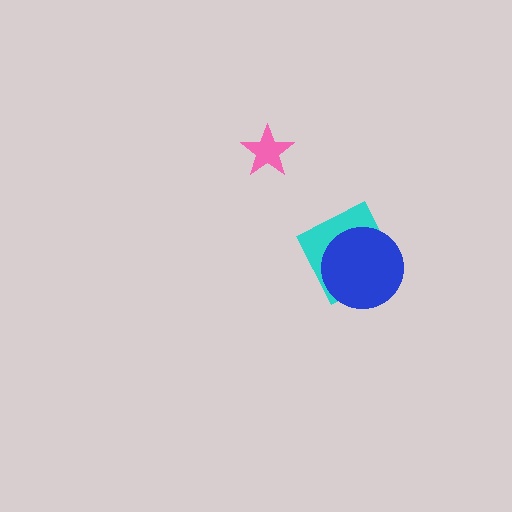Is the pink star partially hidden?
No, no other shape covers it.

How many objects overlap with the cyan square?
1 object overlaps with the cyan square.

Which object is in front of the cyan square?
The blue circle is in front of the cyan square.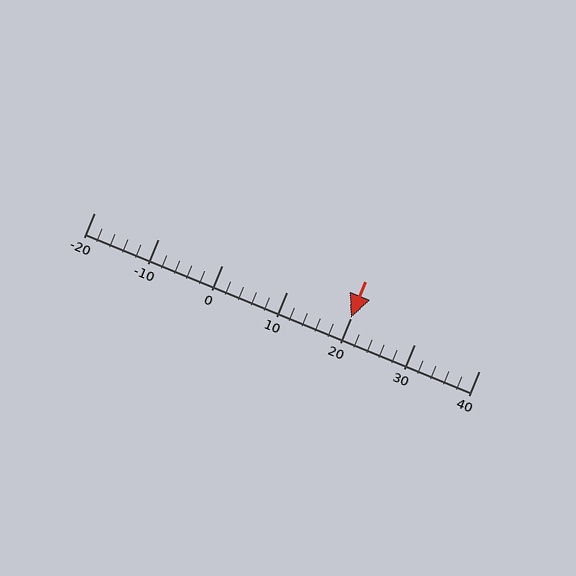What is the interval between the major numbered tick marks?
The major tick marks are spaced 10 units apart.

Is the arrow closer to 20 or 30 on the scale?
The arrow is closer to 20.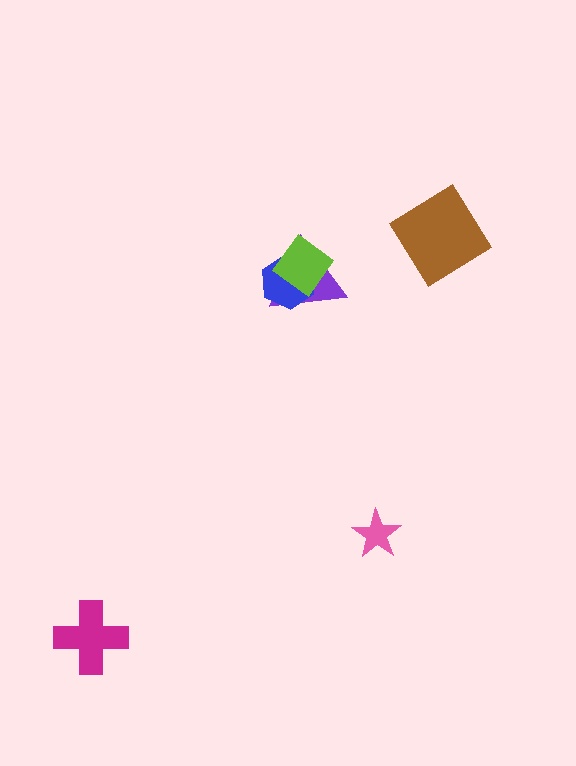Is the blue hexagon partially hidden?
Yes, it is partially covered by another shape.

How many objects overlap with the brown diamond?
0 objects overlap with the brown diamond.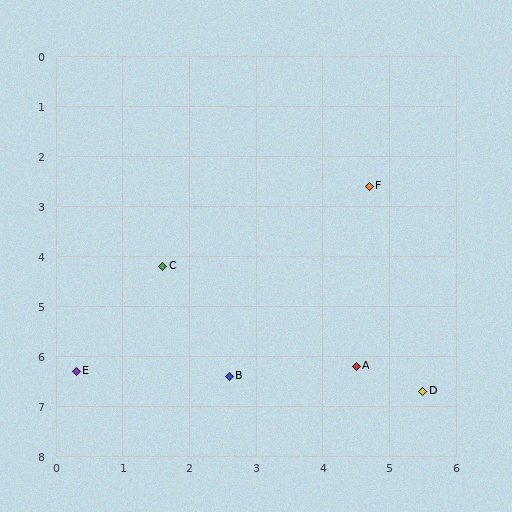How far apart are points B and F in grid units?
Points B and F are about 4.3 grid units apart.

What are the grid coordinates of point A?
Point A is at approximately (4.5, 6.2).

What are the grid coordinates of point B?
Point B is at approximately (2.6, 6.4).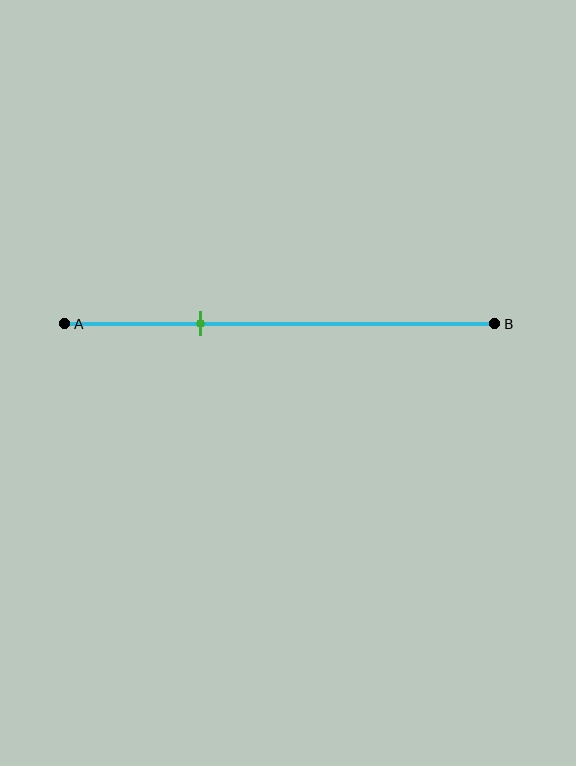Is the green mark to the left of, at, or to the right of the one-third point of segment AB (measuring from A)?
The green mark is approximately at the one-third point of segment AB.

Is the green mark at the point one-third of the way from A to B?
Yes, the mark is approximately at the one-third point.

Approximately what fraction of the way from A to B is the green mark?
The green mark is approximately 30% of the way from A to B.